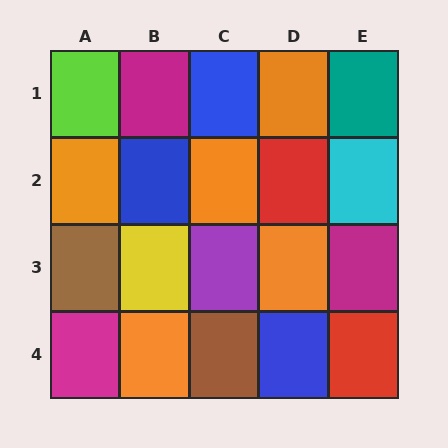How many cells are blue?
3 cells are blue.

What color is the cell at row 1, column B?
Magenta.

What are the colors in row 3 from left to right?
Brown, yellow, purple, orange, magenta.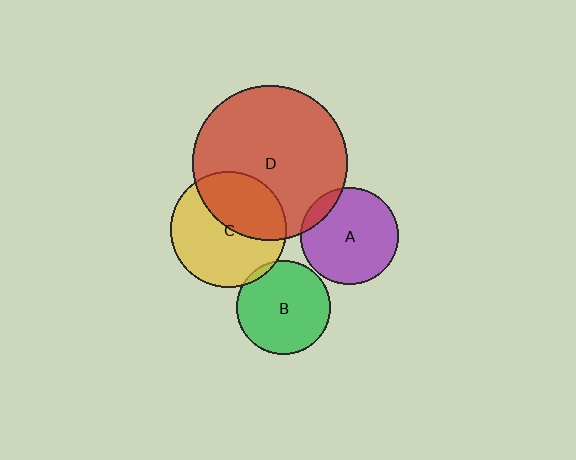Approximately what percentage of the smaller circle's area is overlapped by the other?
Approximately 40%.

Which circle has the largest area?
Circle D (red).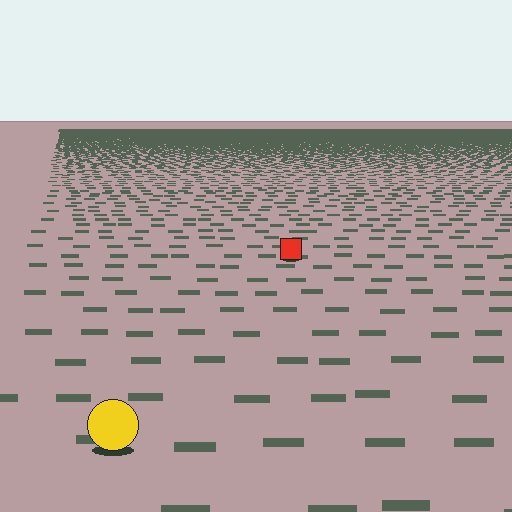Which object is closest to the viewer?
The yellow circle is closest. The texture marks near it are larger and more spread out.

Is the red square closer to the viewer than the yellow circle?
No. The yellow circle is closer — you can tell from the texture gradient: the ground texture is coarser near it.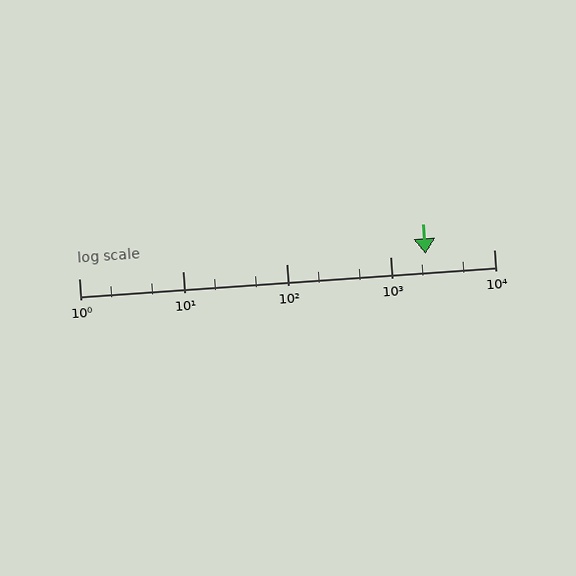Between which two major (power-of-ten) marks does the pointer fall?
The pointer is between 1000 and 10000.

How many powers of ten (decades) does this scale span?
The scale spans 4 decades, from 1 to 10000.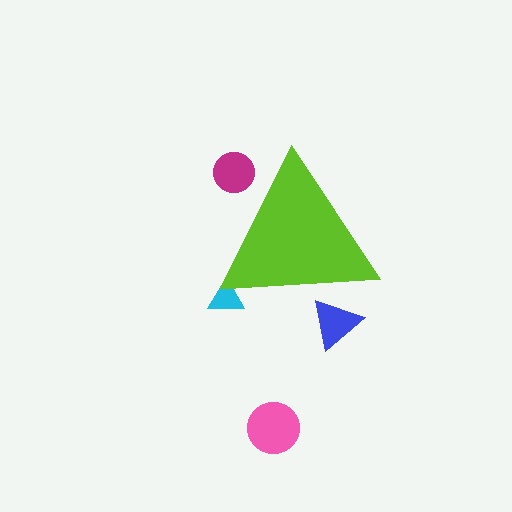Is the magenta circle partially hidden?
Yes, the magenta circle is partially hidden behind the lime triangle.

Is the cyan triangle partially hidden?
Yes, the cyan triangle is partially hidden behind the lime triangle.